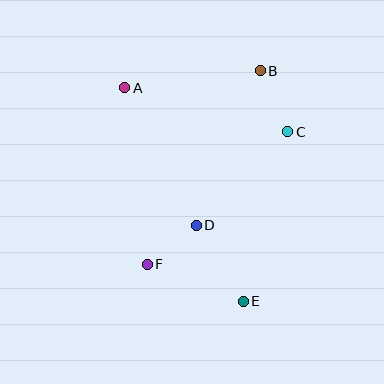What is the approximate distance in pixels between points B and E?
The distance between B and E is approximately 231 pixels.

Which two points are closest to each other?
Points D and F are closest to each other.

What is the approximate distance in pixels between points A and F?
The distance between A and F is approximately 178 pixels.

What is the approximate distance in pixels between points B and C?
The distance between B and C is approximately 67 pixels.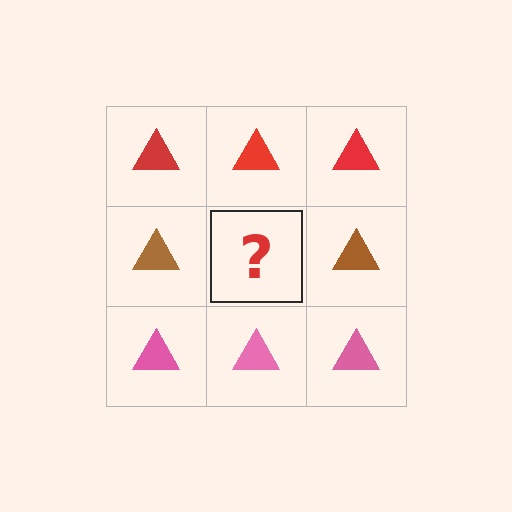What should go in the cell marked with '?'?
The missing cell should contain a brown triangle.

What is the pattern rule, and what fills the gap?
The rule is that each row has a consistent color. The gap should be filled with a brown triangle.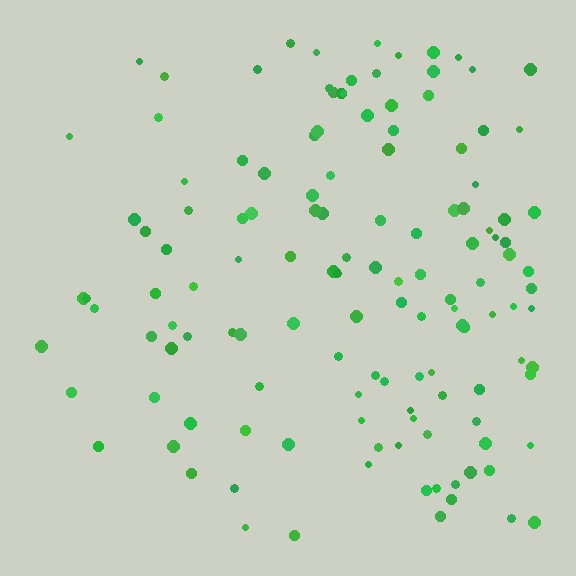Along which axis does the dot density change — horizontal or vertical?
Horizontal.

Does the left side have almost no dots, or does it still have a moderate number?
Still a moderate number, just noticeably fewer than the right.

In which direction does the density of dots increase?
From left to right, with the right side densest.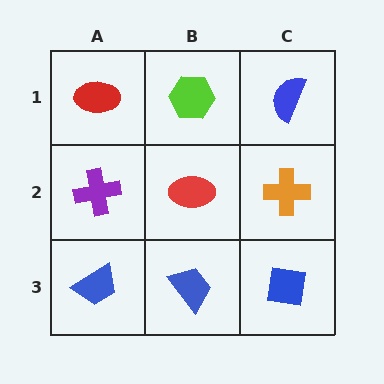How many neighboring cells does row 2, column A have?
3.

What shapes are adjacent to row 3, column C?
An orange cross (row 2, column C), a blue trapezoid (row 3, column B).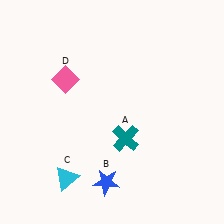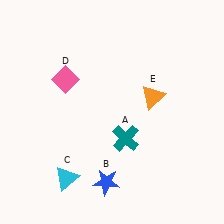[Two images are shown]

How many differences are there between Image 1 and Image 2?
There is 1 difference between the two images.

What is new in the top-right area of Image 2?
An orange triangle (E) was added in the top-right area of Image 2.